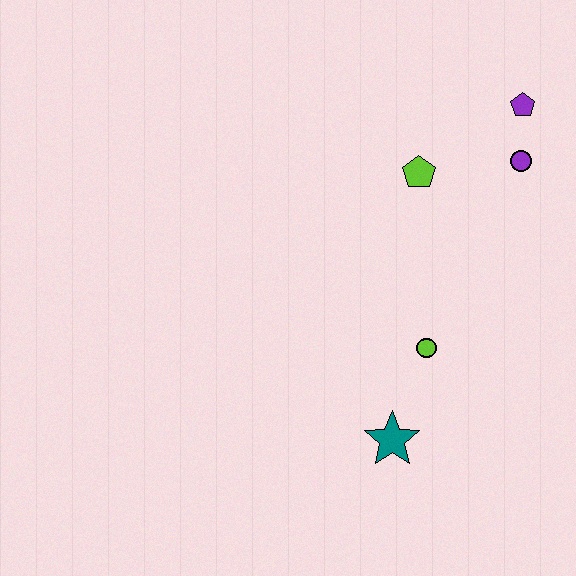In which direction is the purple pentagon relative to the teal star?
The purple pentagon is above the teal star.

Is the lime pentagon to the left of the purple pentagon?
Yes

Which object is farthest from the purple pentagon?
The teal star is farthest from the purple pentagon.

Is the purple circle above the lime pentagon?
Yes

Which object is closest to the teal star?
The lime circle is closest to the teal star.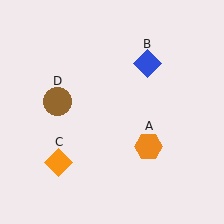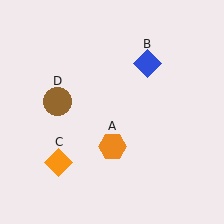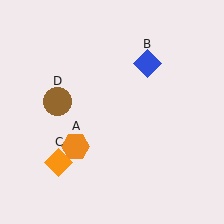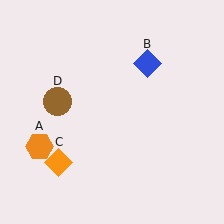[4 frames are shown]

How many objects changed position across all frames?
1 object changed position: orange hexagon (object A).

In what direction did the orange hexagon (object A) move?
The orange hexagon (object A) moved left.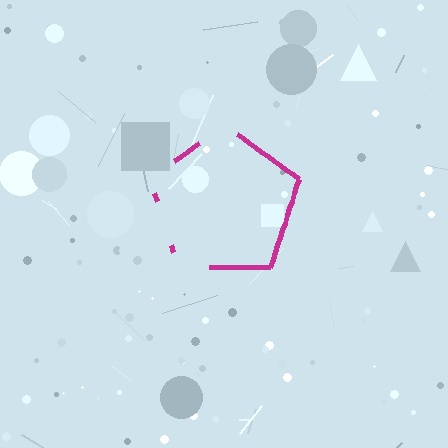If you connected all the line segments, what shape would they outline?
They would outline a pentagon.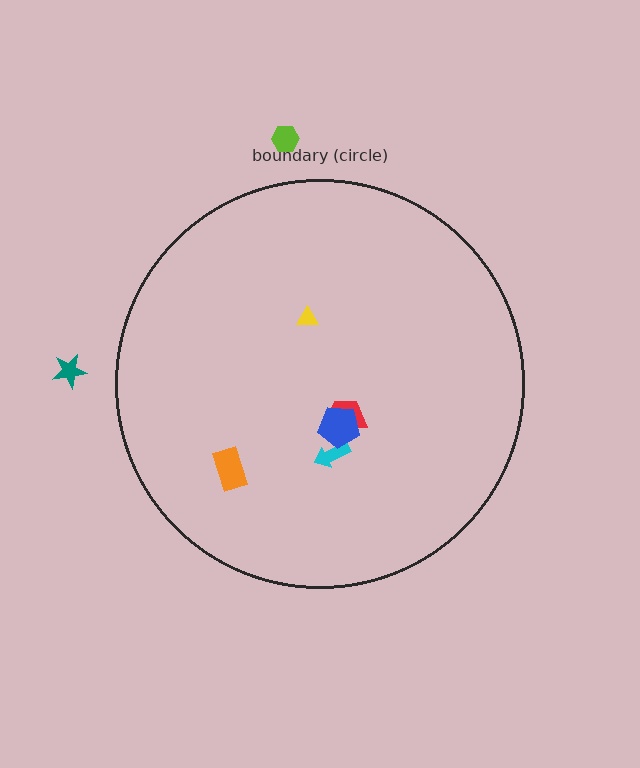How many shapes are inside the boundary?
5 inside, 2 outside.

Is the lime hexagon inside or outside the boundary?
Outside.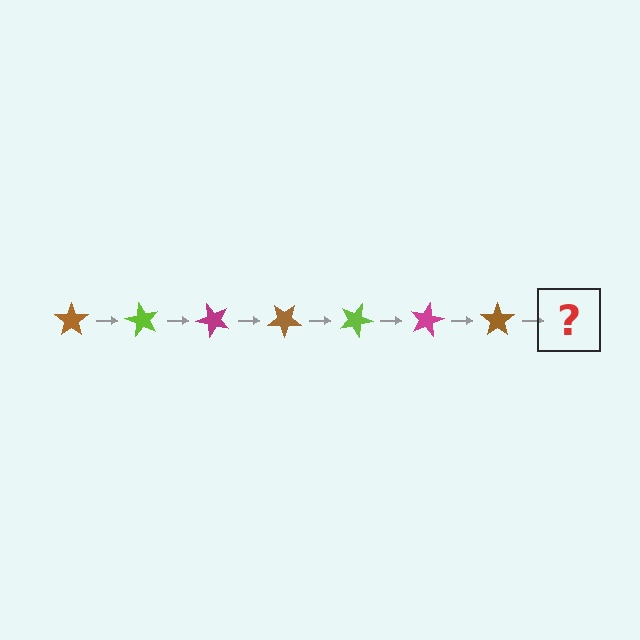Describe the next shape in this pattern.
It should be a lime star, rotated 420 degrees from the start.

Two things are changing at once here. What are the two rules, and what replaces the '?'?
The two rules are that it rotates 60 degrees each step and the color cycles through brown, lime, and magenta. The '?' should be a lime star, rotated 420 degrees from the start.